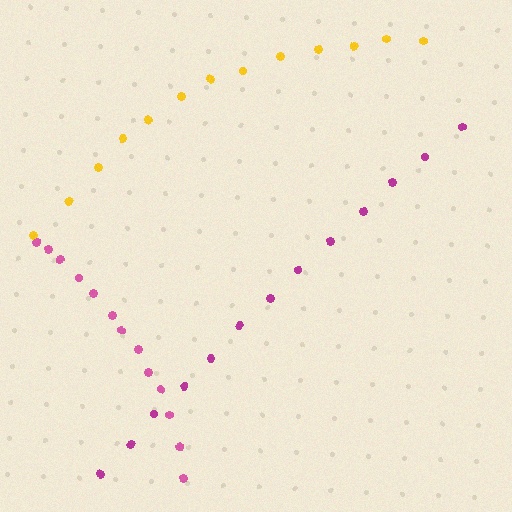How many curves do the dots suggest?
There are 3 distinct paths.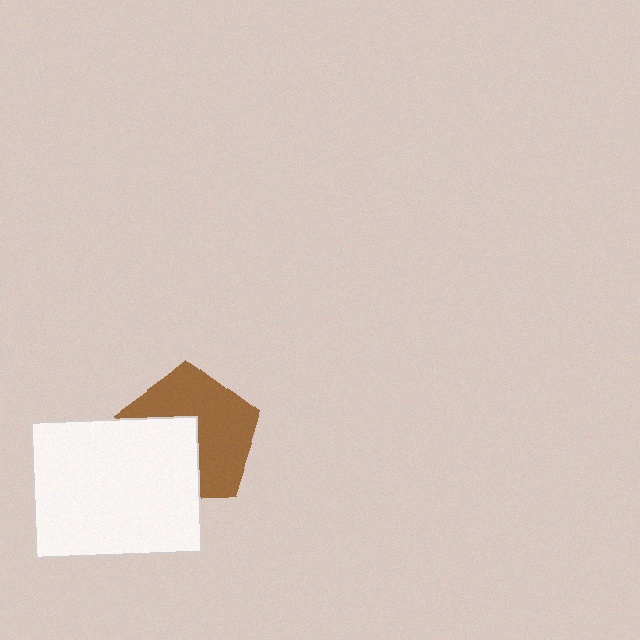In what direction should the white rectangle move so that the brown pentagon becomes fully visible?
The white rectangle should move toward the lower-left. That is the shortest direction to clear the overlap and leave the brown pentagon fully visible.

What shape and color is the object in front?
The object in front is a white rectangle.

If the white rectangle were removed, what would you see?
You would see the complete brown pentagon.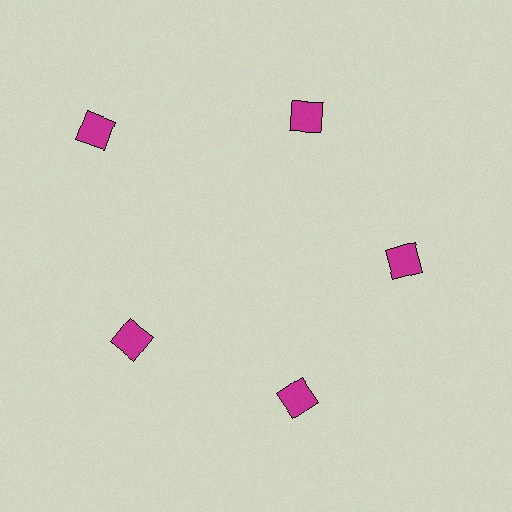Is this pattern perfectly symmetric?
No. The 5 magenta squares are arranged in a ring, but one element near the 10 o'clock position is pushed outward from the center, breaking the 5-fold rotational symmetry.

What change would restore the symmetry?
The symmetry would be restored by moving it inward, back onto the ring so that all 5 squares sit at equal angles and equal distance from the center.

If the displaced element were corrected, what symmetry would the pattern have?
It would have 5-fold rotational symmetry — the pattern would map onto itself every 72 degrees.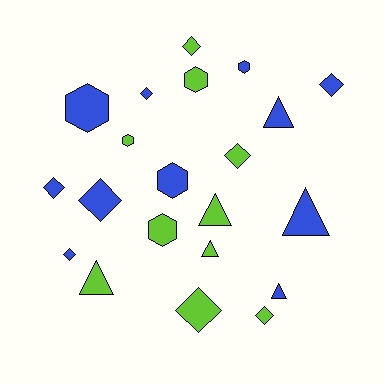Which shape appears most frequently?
Diamond, with 9 objects.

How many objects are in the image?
There are 21 objects.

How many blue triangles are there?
There are 3 blue triangles.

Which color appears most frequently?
Blue, with 11 objects.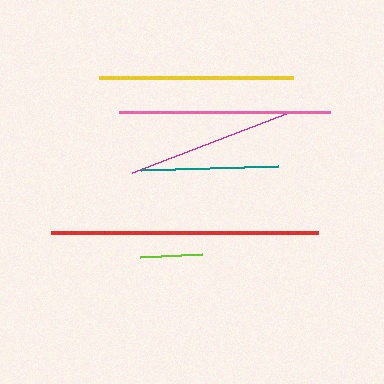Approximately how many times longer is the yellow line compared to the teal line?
The yellow line is approximately 1.4 times the length of the teal line.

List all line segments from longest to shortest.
From longest to shortest: red, pink, yellow, magenta, teal, lime.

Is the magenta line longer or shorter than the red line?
The red line is longer than the magenta line.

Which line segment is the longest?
The red line is the longest at approximately 267 pixels.